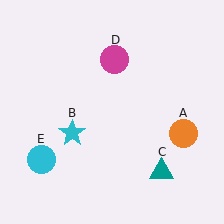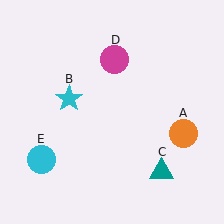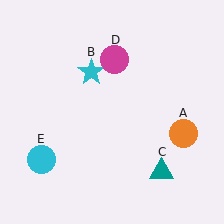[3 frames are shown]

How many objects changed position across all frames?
1 object changed position: cyan star (object B).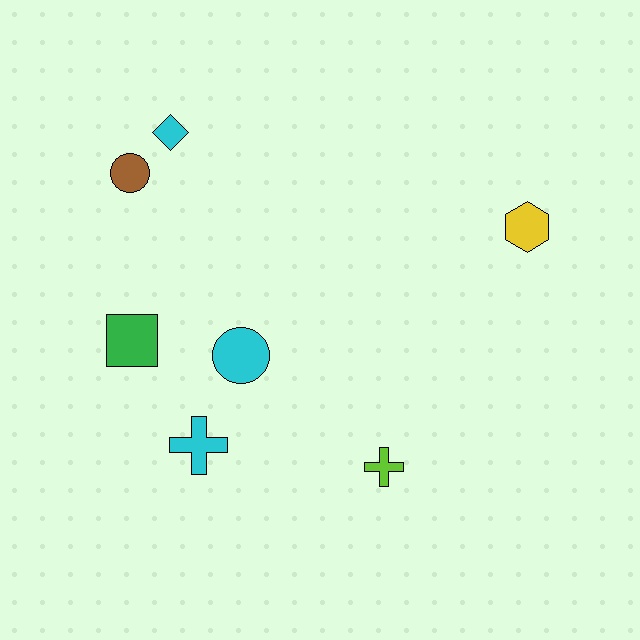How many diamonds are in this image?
There is 1 diamond.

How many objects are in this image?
There are 7 objects.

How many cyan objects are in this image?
There are 3 cyan objects.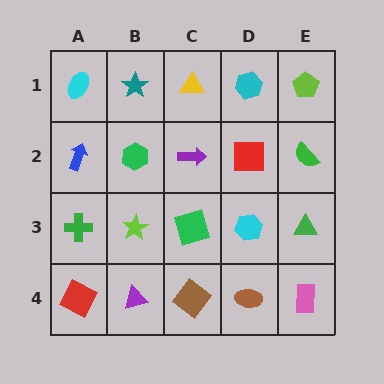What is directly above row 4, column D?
A cyan hexagon.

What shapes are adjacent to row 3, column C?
A purple arrow (row 2, column C), a brown diamond (row 4, column C), a lime star (row 3, column B), a cyan hexagon (row 3, column D).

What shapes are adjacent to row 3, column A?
A blue arrow (row 2, column A), a red square (row 4, column A), a lime star (row 3, column B).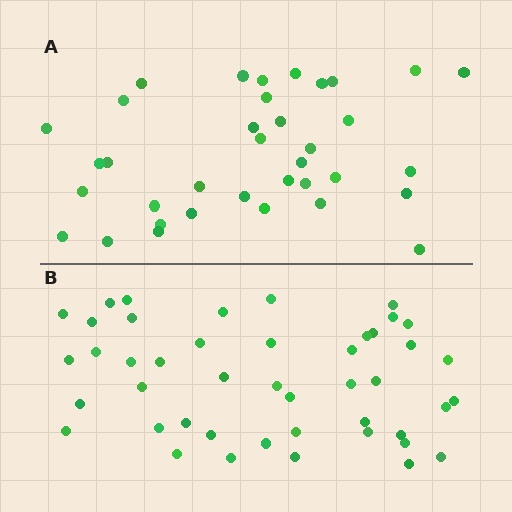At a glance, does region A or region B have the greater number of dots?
Region B (the bottom region) has more dots.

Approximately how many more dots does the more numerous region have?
Region B has roughly 8 or so more dots than region A.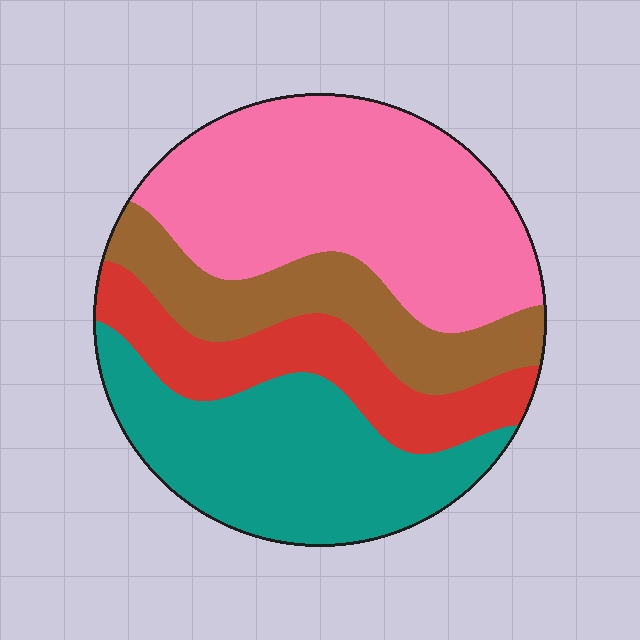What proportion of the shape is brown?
Brown takes up less than a quarter of the shape.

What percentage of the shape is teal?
Teal takes up about one quarter (1/4) of the shape.